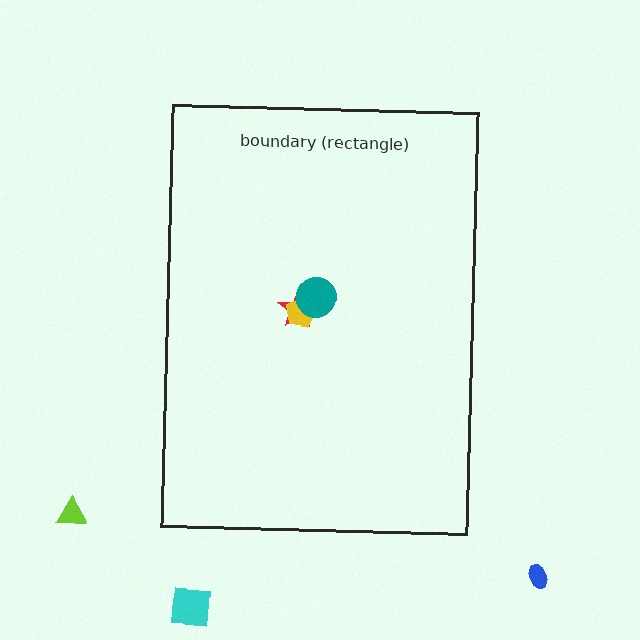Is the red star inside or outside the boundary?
Inside.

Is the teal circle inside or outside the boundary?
Inside.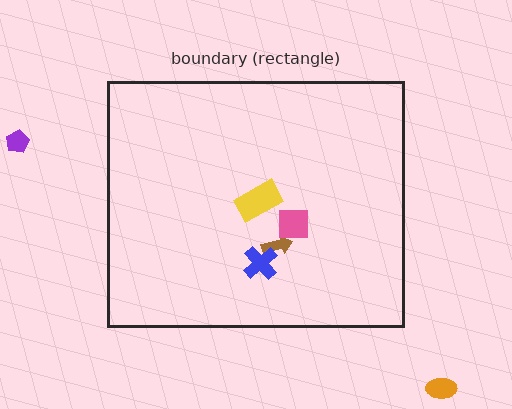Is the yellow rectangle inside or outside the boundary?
Inside.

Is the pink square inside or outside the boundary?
Inside.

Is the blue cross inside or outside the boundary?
Inside.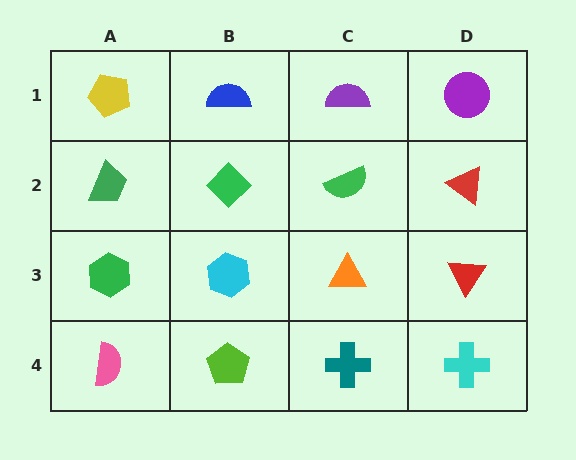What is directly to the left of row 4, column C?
A lime pentagon.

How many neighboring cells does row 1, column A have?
2.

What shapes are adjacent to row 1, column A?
A green trapezoid (row 2, column A), a blue semicircle (row 1, column B).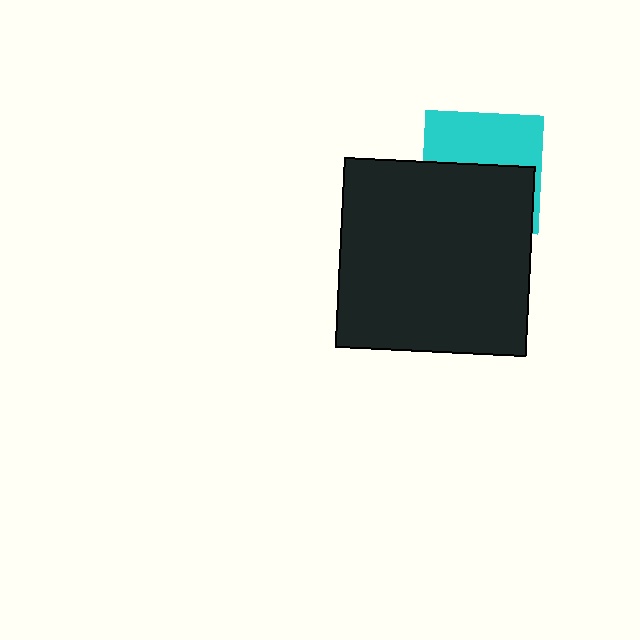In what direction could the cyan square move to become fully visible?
The cyan square could move up. That would shift it out from behind the black rectangle entirely.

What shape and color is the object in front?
The object in front is a black rectangle.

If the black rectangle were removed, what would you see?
You would see the complete cyan square.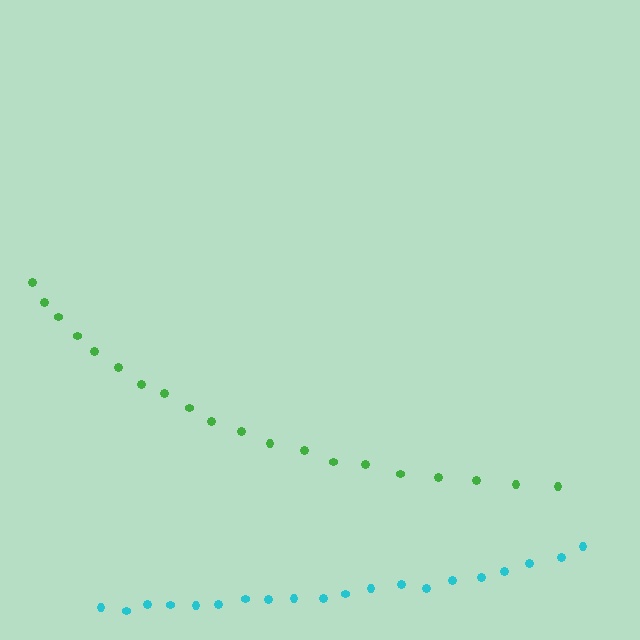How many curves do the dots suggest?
There are 2 distinct paths.